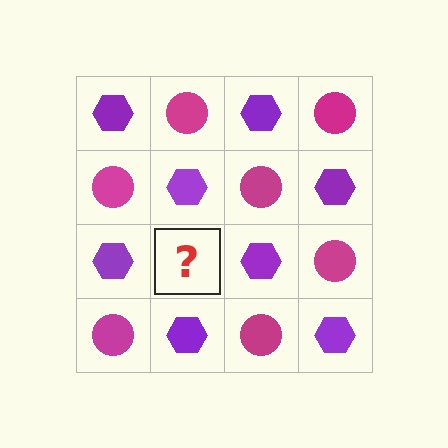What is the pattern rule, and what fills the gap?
The rule is that it alternates purple hexagon and magenta circle in a checkerboard pattern. The gap should be filled with a magenta circle.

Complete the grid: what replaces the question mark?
The question mark should be replaced with a magenta circle.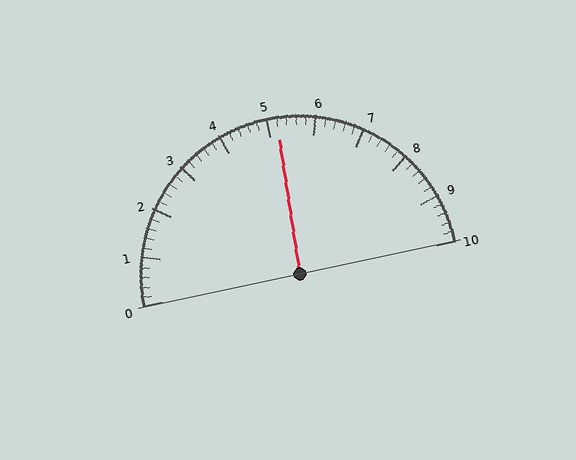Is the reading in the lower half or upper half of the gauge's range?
The reading is in the upper half of the range (0 to 10).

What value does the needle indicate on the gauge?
The needle indicates approximately 5.2.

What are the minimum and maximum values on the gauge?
The gauge ranges from 0 to 10.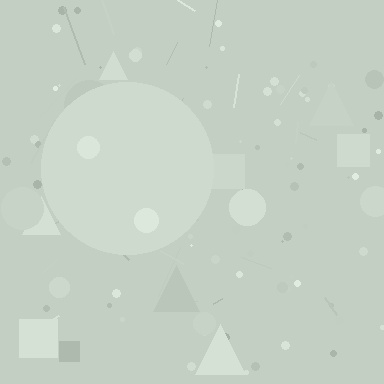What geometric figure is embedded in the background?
A circle is embedded in the background.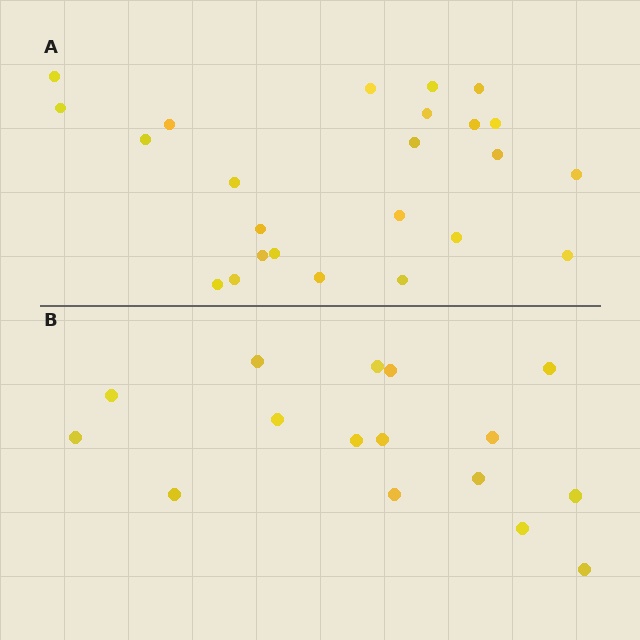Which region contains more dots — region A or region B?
Region A (the top region) has more dots.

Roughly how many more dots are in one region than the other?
Region A has roughly 8 or so more dots than region B.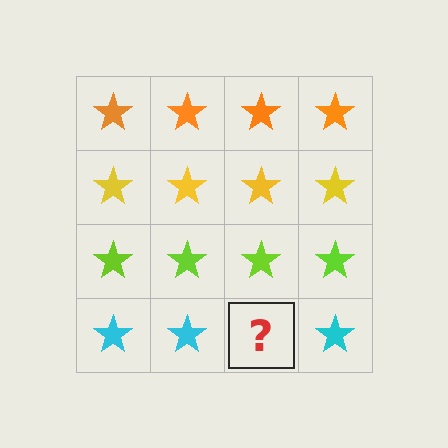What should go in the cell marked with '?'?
The missing cell should contain a cyan star.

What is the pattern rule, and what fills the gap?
The rule is that each row has a consistent color. The gap should be filled with a cyan star.